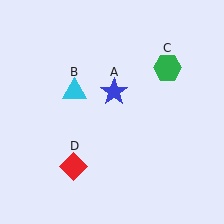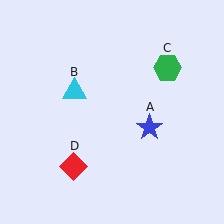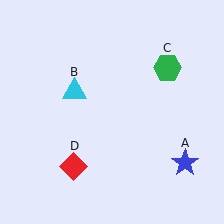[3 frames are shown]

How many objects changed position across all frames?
1 object changed position: blue star (object A).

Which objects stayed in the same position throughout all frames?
Cyan triangle (object B) and green hexagon (object C) and red diamond (object D) remained stationary.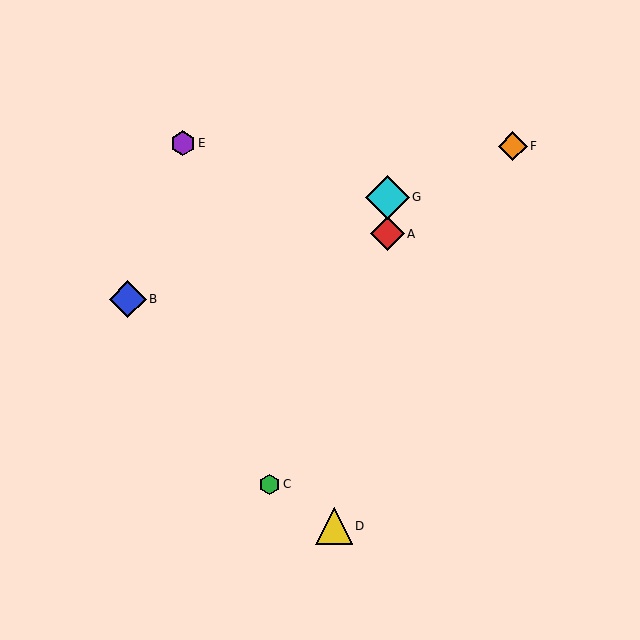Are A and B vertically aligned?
No, A is at x≈387 and B is at x≈128.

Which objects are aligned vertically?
Objects A, G are aligned vertically.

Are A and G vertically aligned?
Yes, both are at x≈387.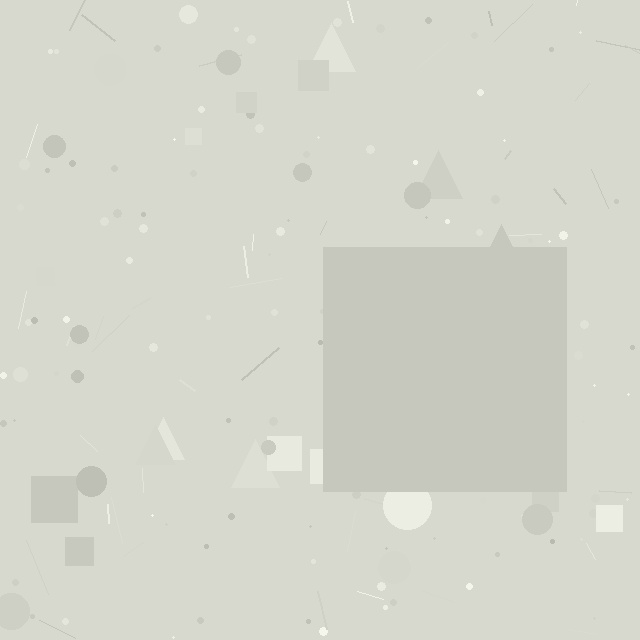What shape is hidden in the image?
A square is hidden in the image.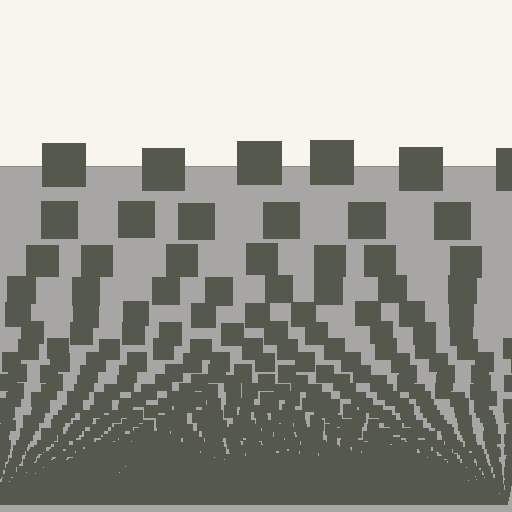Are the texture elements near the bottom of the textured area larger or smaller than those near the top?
Smaller. The gradient is inverted — elements near the bottom are smaller and denser.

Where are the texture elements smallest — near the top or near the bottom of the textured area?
Near the bottom.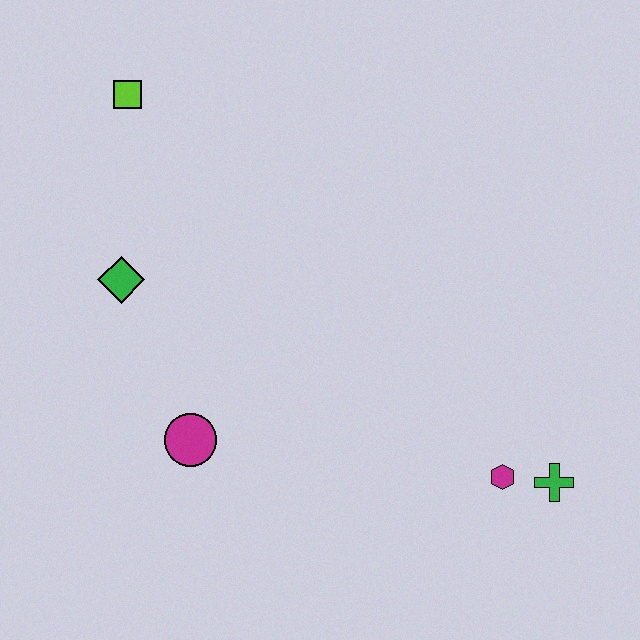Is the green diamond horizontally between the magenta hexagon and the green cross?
No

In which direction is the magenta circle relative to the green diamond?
The magenta circle is below the green diamond.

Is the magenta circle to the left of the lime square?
No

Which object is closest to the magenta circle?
The green diamond is closest to the magenta circle.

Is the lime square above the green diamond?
Yes